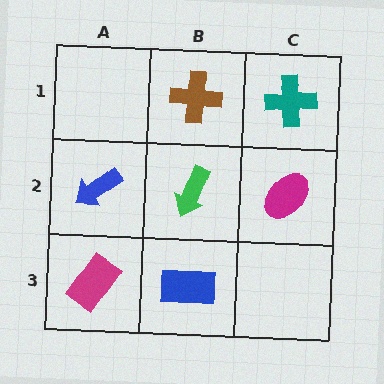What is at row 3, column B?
A blue rectangle.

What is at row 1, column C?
A teal cross.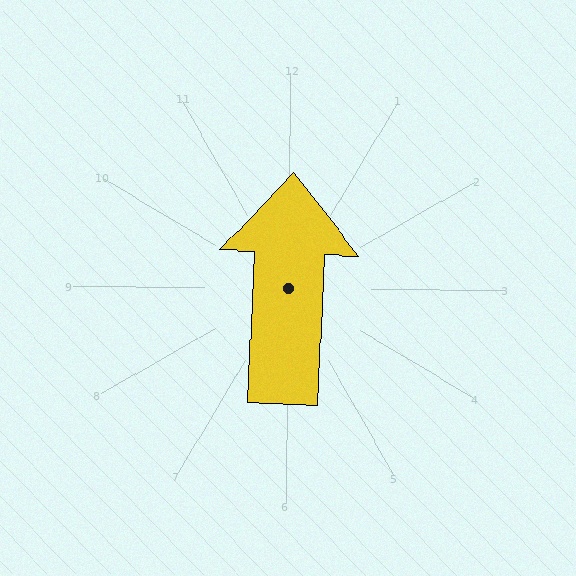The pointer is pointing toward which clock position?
Roughly 12 o'clock.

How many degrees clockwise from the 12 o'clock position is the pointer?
Approximately 2 degrees.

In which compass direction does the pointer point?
North.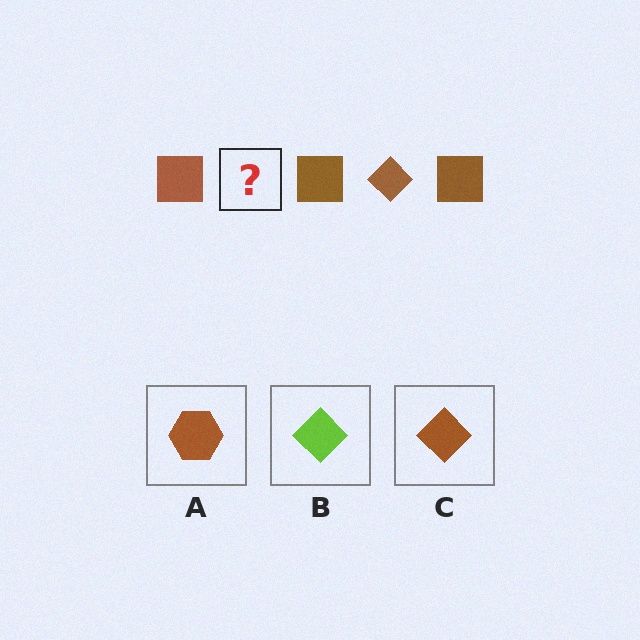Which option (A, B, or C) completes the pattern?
C.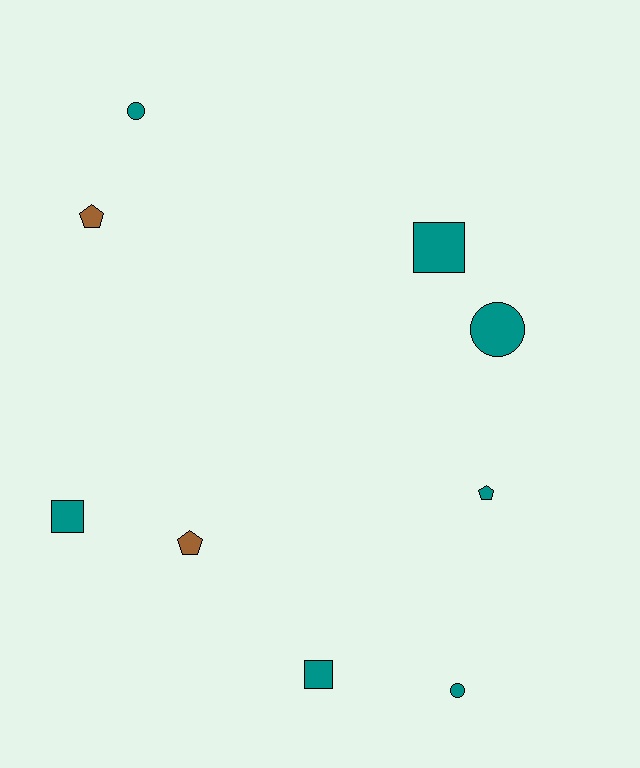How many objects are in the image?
There are 9 objects.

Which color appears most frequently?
Teal, with 7 objects.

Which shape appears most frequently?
Square, with 3 objects.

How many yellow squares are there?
There are no yellow squares.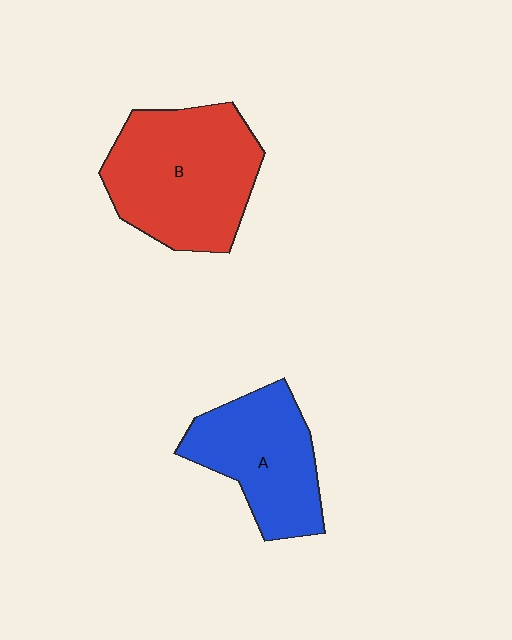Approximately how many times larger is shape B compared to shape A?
Approximately 1.3 times.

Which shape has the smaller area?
Shape A (blue).